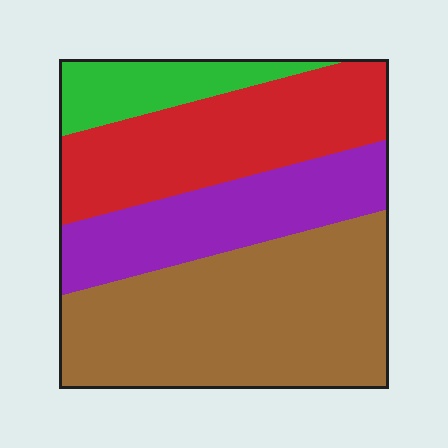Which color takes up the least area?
Green, at roughly 10%.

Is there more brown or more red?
Brown.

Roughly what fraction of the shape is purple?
Purple covers around 20% of the shape.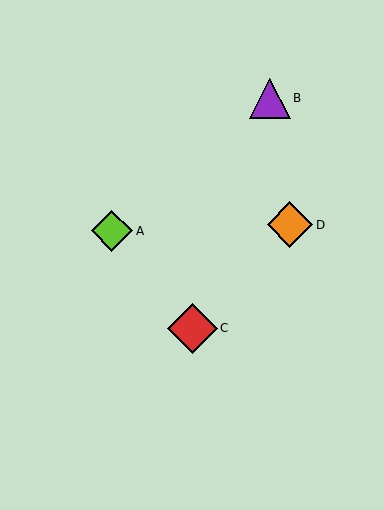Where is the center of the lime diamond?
The center of the lime diamond is at (112, 231).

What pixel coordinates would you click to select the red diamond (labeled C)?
Click at (192, 328) to select the red diamond C.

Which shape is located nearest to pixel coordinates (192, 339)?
The red diamond (labeled C) at (192, 328) is nearest to that location.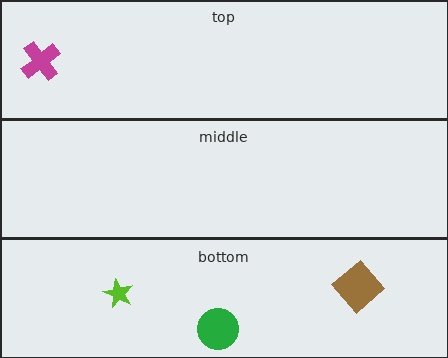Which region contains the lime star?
The bottom region.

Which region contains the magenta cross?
The top region.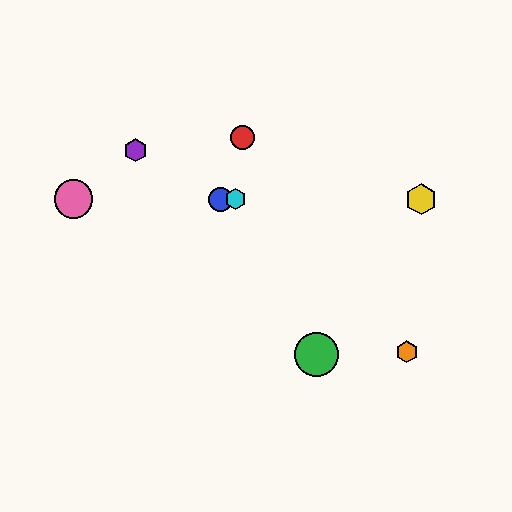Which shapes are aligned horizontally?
The blue circle, the yellow hexagon, the cyan hexagon, the pink circle are aligned horizontally.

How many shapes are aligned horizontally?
4 shapes (the blue circle, the yellow hexagon, the cyan hexagon, the pink circle) are aligned horizontally.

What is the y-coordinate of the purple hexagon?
The purple hexagon is at y≈150.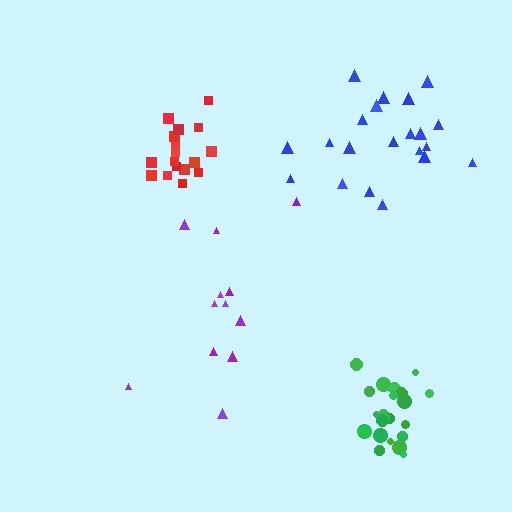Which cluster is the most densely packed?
Green.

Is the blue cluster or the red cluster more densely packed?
Red.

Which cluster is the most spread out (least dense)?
Purple.